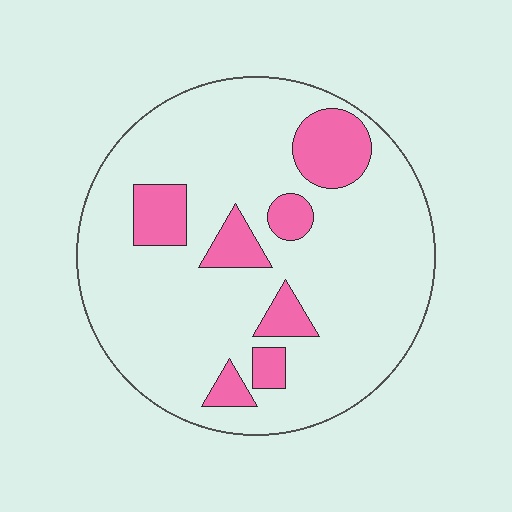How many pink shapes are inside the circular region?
7.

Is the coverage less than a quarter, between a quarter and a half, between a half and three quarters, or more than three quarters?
Less than a quarter.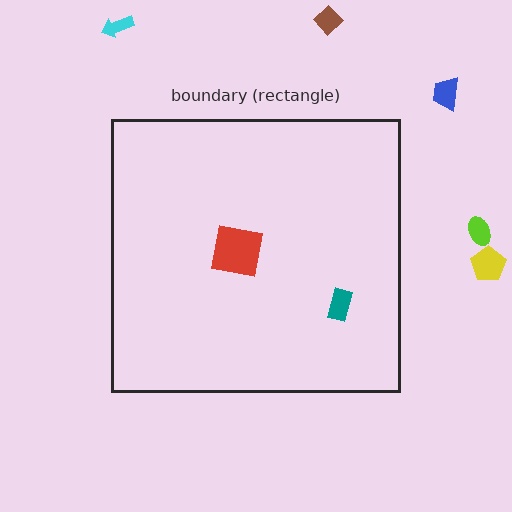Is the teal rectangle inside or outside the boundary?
Inside.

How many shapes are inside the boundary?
2 inside, 5 outside.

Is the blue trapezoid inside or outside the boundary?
Outside.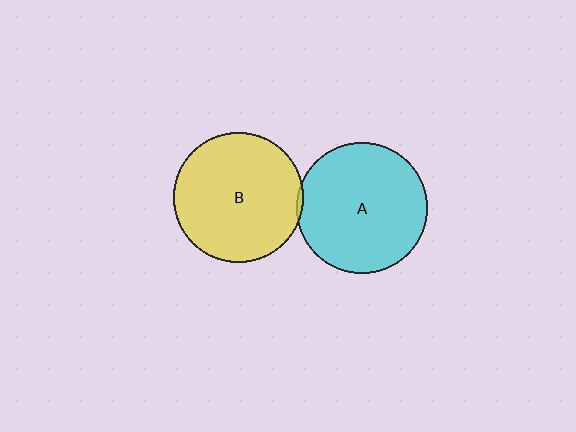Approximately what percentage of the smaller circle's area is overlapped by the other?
Approximately 5%.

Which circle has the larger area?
Circle A (cyan).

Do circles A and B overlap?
Yes.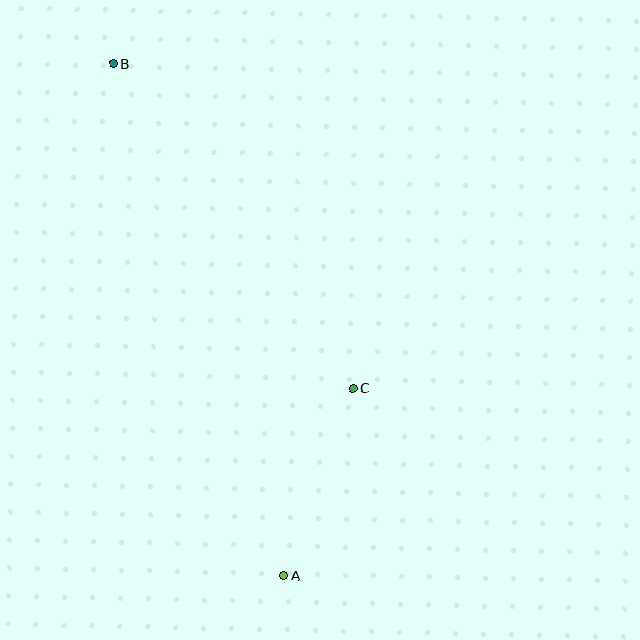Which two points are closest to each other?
Points A and C are closest to each other.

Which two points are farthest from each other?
Points A and B are farthest from each other.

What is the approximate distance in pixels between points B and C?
The distance between B and C is approximately 403 pixels.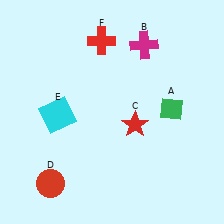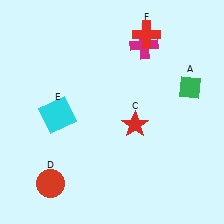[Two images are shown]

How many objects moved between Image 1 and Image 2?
2 objects moved between the two images.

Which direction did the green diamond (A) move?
The green diamond (A) moved up.